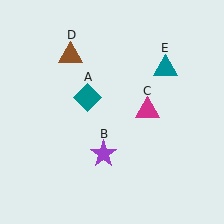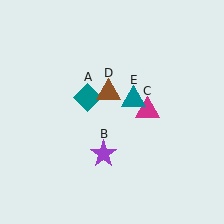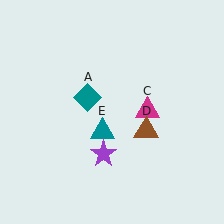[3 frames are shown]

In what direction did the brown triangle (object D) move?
The brown triangle (object D) moved down and to the right.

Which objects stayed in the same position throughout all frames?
Teal diamond (object A) and purple star (object B) and magenta triangle (object C) remained stationary.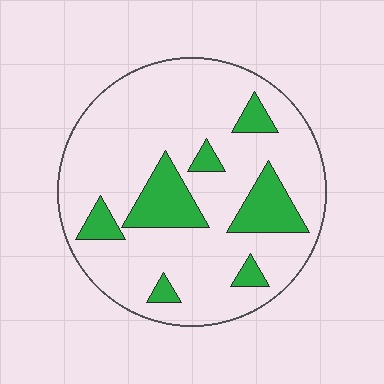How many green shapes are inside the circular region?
7.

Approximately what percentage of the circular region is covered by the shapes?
Approximately 20%.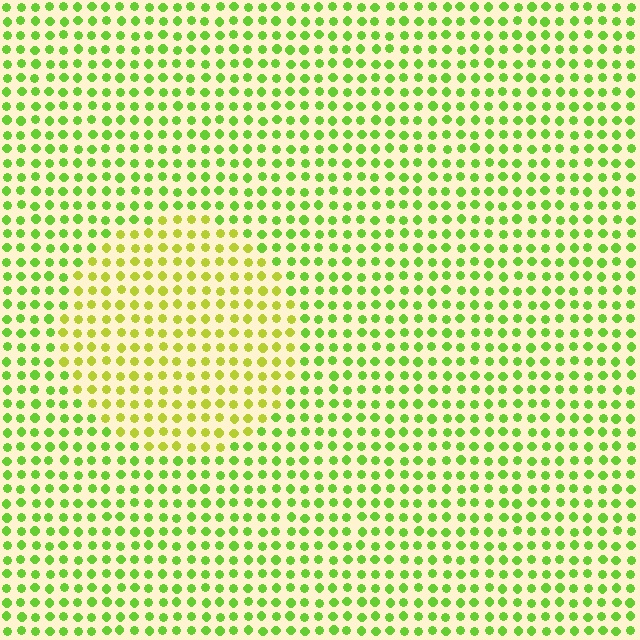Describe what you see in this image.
The image is filled with small lime elements in a uniform arrangement. A circle-shaped region is visible where the elements are tinted to a slightly different hue, forming a subtle color boundary.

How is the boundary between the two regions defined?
The boundary is defined purely by a slight shift in hue (about 31 degrees). Spacing, size, and orientation are identical on both sides.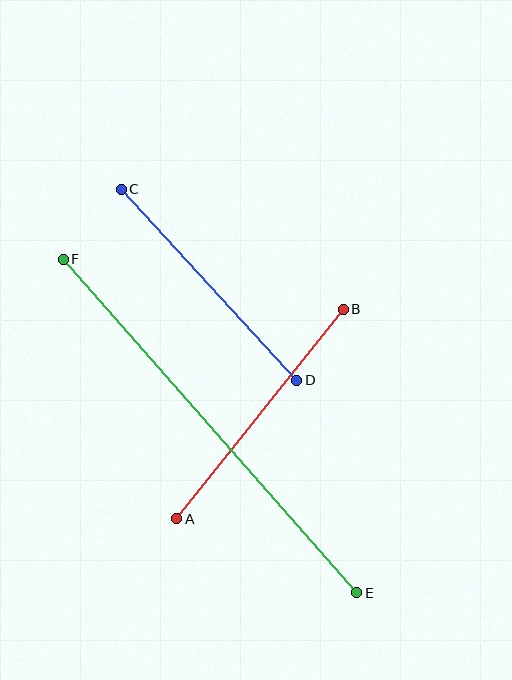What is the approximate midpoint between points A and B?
The midpoint is at approximately (260, 414) pixels.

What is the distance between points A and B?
The distance is approximately 268 pixels.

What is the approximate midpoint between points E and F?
The midpoint is at approximately (210, 426) pixels.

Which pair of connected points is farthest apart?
Points E and F are farthest apart.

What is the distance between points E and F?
The distance is approximately 444 pixels.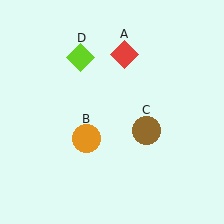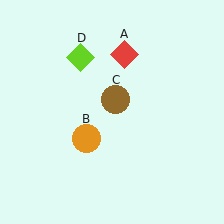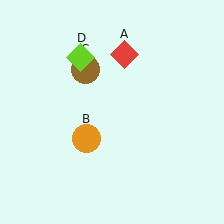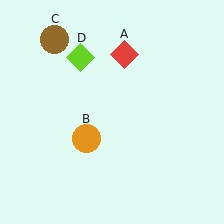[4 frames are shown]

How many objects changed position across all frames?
1 object changed position: brown circle (object C).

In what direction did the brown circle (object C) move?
The brown circle (object C) moved up and to the left.